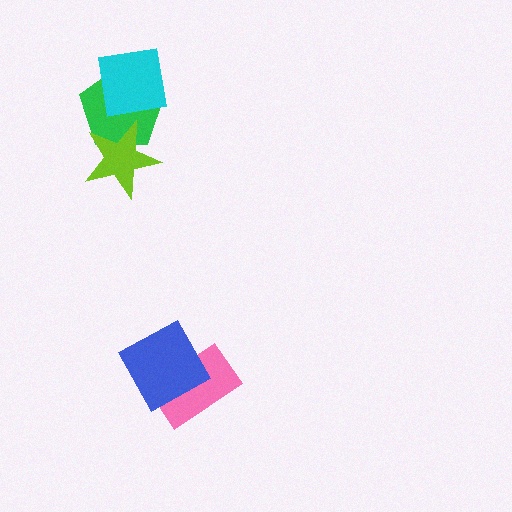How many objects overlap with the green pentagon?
2 objects overlap with the green pentagon.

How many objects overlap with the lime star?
1 object overlaps with the lime star.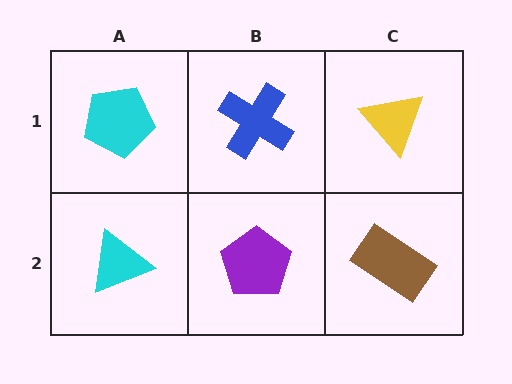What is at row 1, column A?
A cyan pentagon.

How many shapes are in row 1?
3 shapes.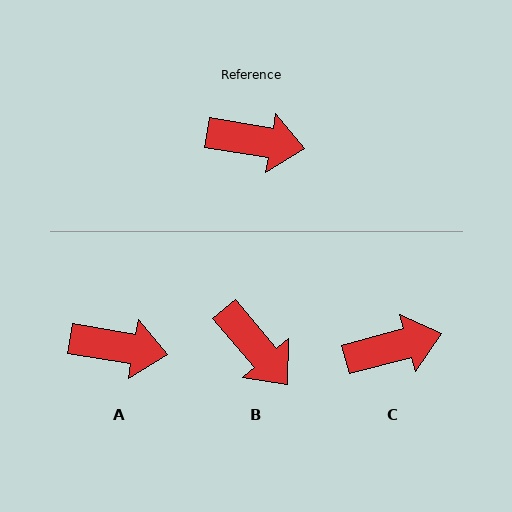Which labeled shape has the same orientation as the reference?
A.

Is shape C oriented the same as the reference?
No, it is off by about 25 degrees.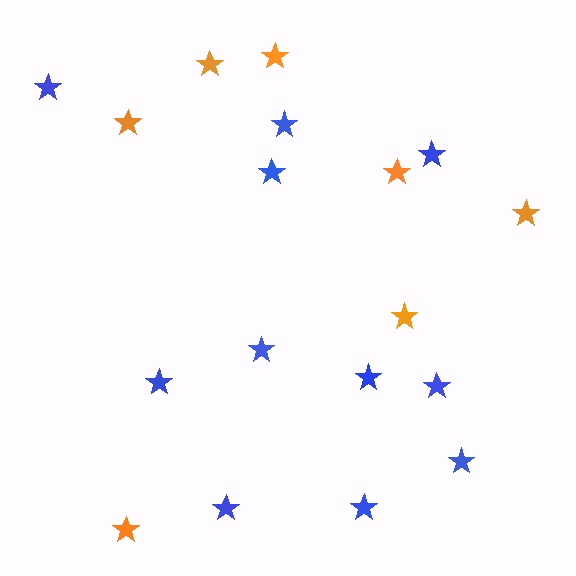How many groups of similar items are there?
There are 2 groups: one group of blue stars (11) and one group of orange stars (7).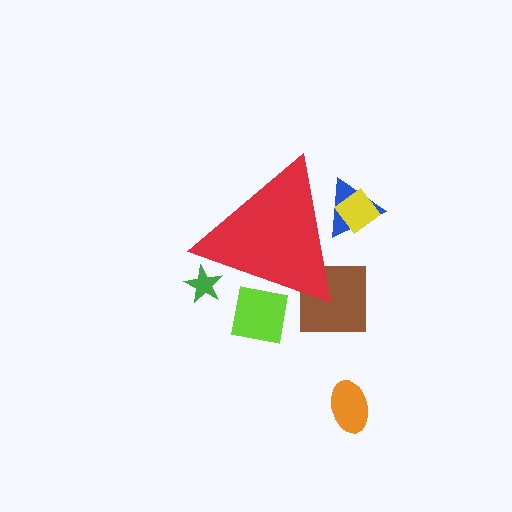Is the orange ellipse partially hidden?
No, the orange ellipse is fully visible.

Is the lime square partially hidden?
Yes, the lime square is partially hidden behind the red triangle.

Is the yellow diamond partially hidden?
Yes, the yellow diamond is partially hidden behind the red triangle.